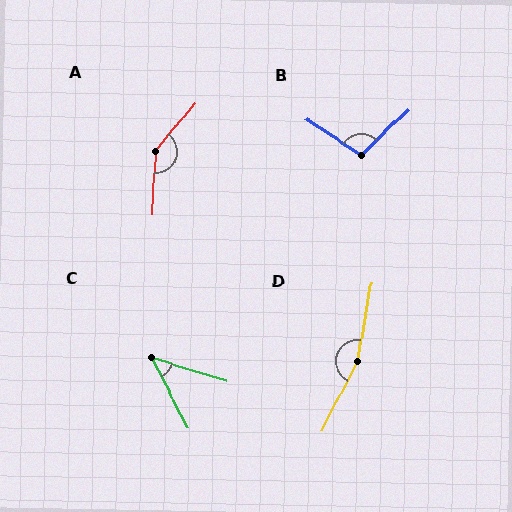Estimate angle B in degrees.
Approximately 103 degrees.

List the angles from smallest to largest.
C (45°), B (103°), A (144°), D (163°).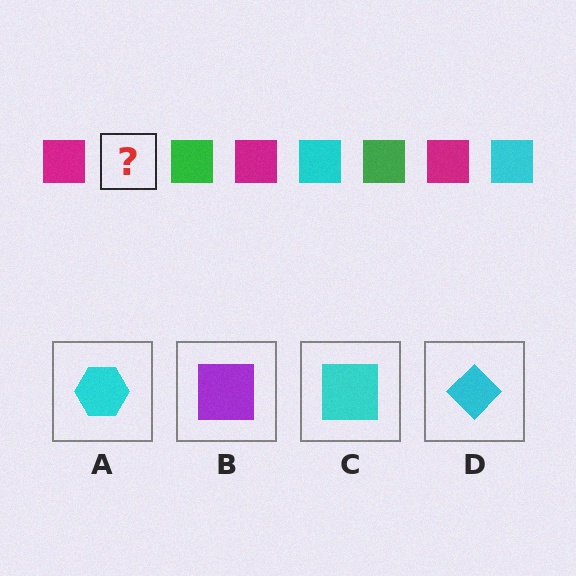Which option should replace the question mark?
Option C.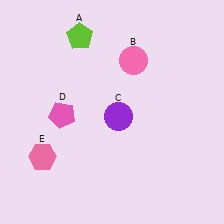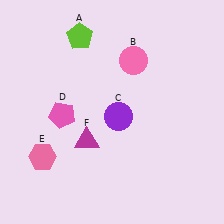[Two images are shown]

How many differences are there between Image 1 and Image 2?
There is 1 difference between the two images.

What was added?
A magenta triangle (F) was added in Image 2.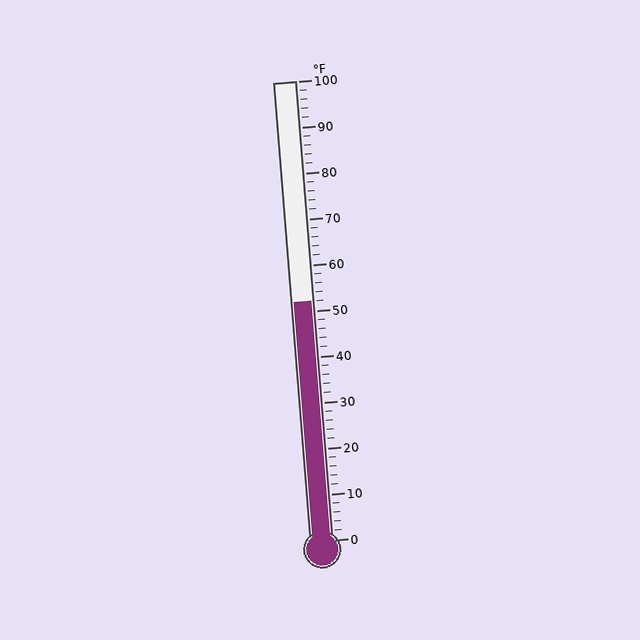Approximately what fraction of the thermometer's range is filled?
The thermometer is filled to approximately 50% of its range.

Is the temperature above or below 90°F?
The temperature is below 90°F.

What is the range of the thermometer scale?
The thermometer scale ranges from 0°F to 100°F.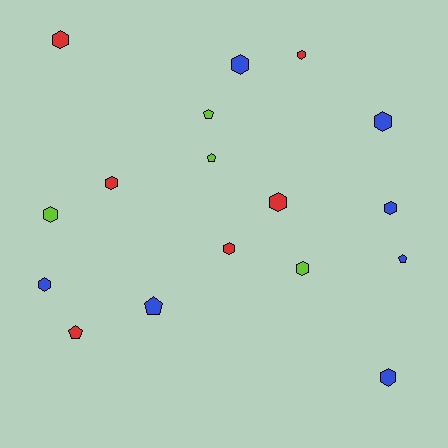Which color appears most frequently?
Blue, with 7 objects.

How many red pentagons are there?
There is 1 red pentagon.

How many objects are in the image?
There are 17 objects.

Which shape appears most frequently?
Hexagon, with 12 objects.